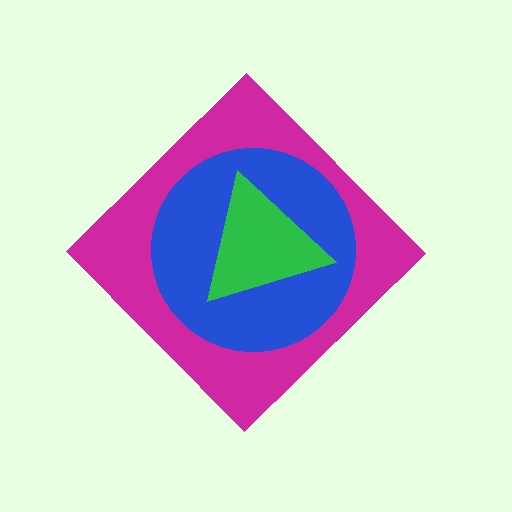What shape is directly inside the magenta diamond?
The blue circle.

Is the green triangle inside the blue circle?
Yes.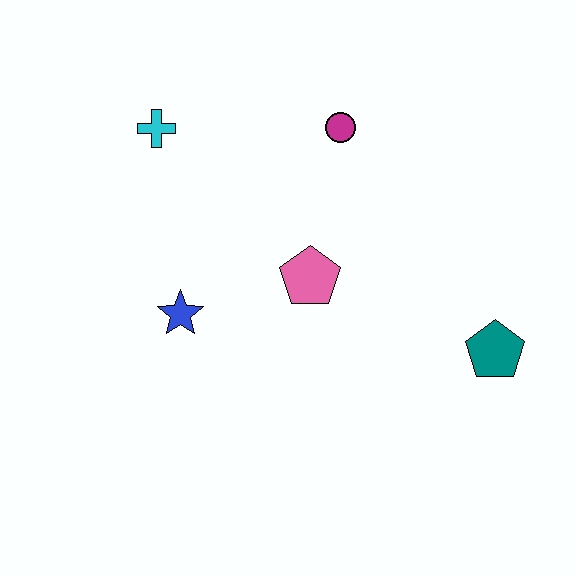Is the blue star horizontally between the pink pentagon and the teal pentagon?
No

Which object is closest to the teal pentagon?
The pink pentagon is closest to the teal pentagon.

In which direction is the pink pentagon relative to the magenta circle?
The pink pentagon is below the magenta circle.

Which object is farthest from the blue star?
The teal pentagon is farthest from the blue star.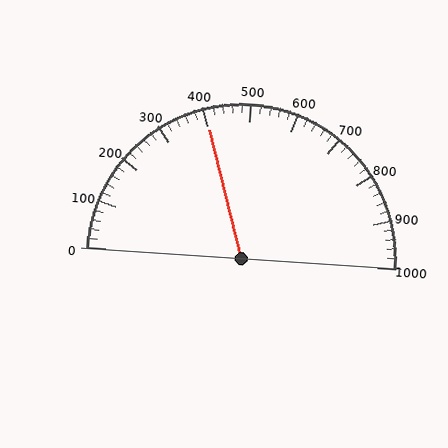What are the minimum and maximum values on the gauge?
The gauge ranges from 0 to 1000.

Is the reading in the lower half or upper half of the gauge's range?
The reading is in the lower half of the range (0 to 1000).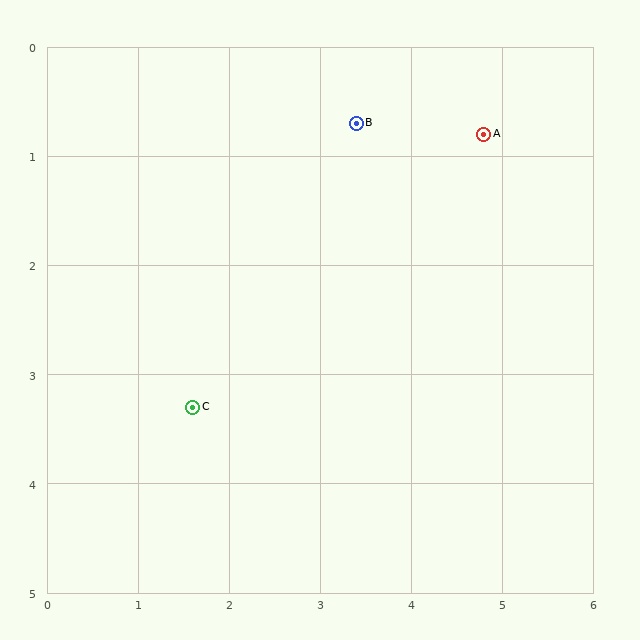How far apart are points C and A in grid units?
Points C and A are about 4.1 grid units apart.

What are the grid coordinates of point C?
Point C is at approximately (1.6, 3.3).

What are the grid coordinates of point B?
Point B is at approximately (3.4, 0.7).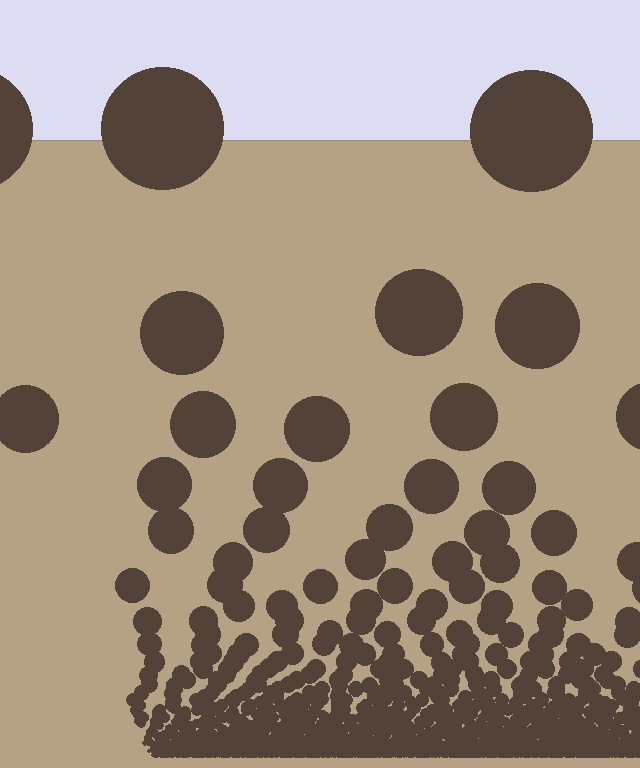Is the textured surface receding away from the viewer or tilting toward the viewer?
The surface appears to tilt toward the viewer. Texture elements get larger and sparser toward the top.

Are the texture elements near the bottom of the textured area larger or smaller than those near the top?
Smaller. The gradient is inverted — elements near the bottom are smaller and denser.